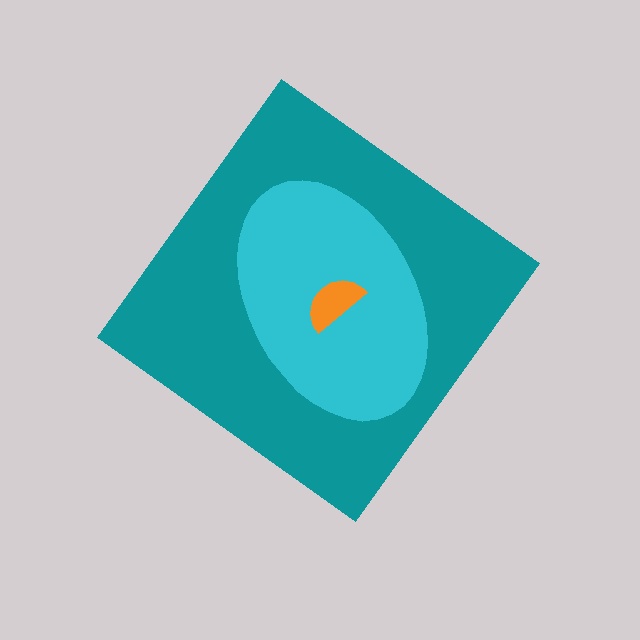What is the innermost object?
The orange semicircle.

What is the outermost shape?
The teal diamond.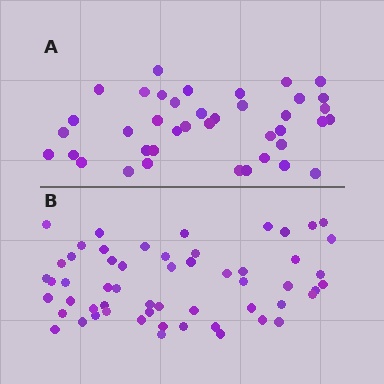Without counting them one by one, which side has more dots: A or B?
Region B (the bottom region) has more dots.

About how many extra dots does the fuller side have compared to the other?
Region B has approximately 15 more dots than region A.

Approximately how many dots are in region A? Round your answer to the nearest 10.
About 40 dots.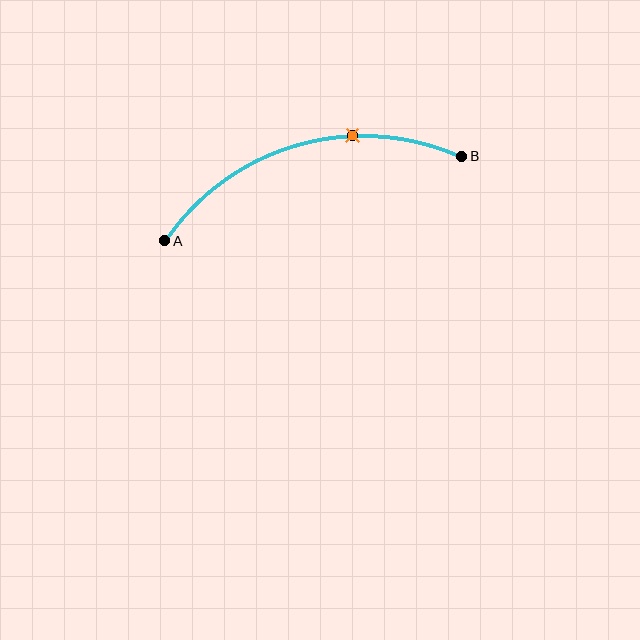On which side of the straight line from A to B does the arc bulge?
The arc bulges above the straight line connecting A and B.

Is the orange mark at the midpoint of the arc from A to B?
No. The orange mark lies on the arc but is closer to endpoint B. The arc midpoint would be at the point on the curve equidistant along the arc from both A and B.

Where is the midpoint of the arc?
The arc midpoint is the point on the curve farthest from the straight line joining A and B. It sits above that line.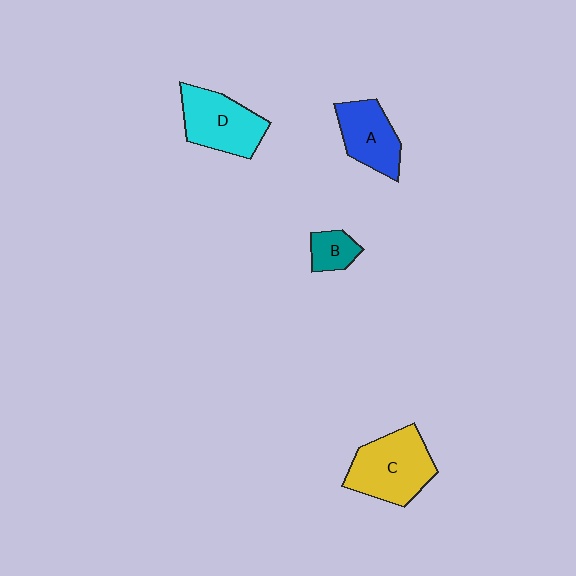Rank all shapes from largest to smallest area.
From largest to smallest: C (yellow), D (cyan), A (blue), B (teal).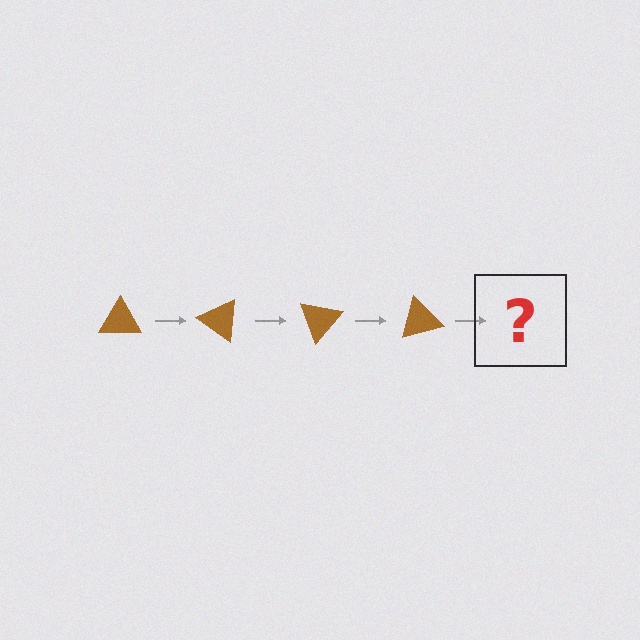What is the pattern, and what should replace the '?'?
The pattern is that the triangle rotates 35 degrees each step. The '?' should be a brown triangle rotated 140 degrees.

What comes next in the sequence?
The next element should be a brown triangle rotated 140 degrees.